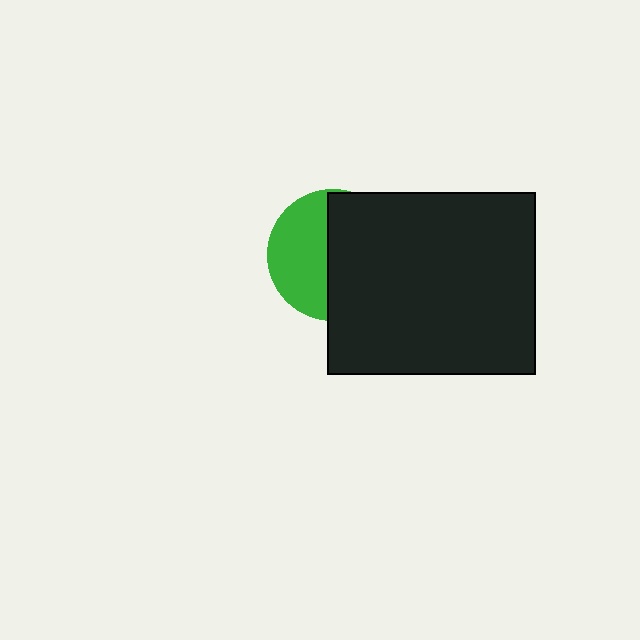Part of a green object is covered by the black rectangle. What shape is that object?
It is a circle.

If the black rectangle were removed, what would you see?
You would see the complete green circle.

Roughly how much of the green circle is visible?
A small part of it is visible (roughly 45%).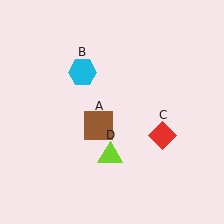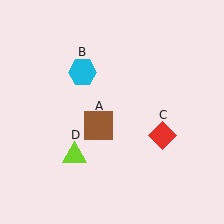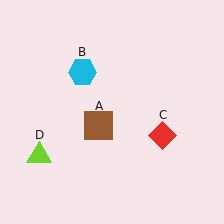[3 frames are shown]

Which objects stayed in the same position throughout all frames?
Brown square (object A) and cyan hexagon (object B) and red diamond (object C) remained stationary.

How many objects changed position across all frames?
1 object changed position: lime triangle (object D).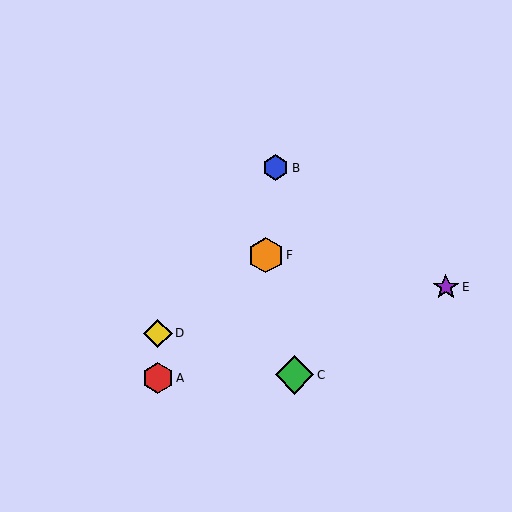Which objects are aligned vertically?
Objects A, D are aligned vertically.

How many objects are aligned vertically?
2 objects (A, D) are aligned vertically.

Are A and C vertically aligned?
No, A is at x≈158 and C is at x≈294.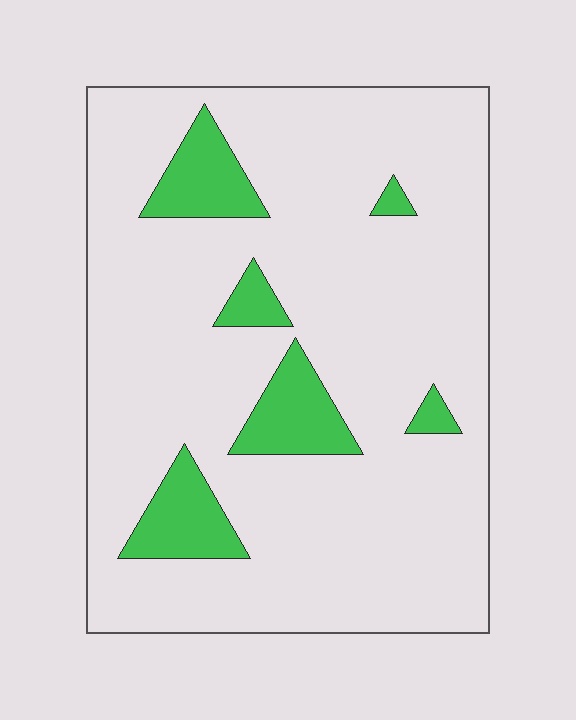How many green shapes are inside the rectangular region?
6.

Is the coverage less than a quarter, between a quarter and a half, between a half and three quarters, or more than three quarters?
Less than a quarter.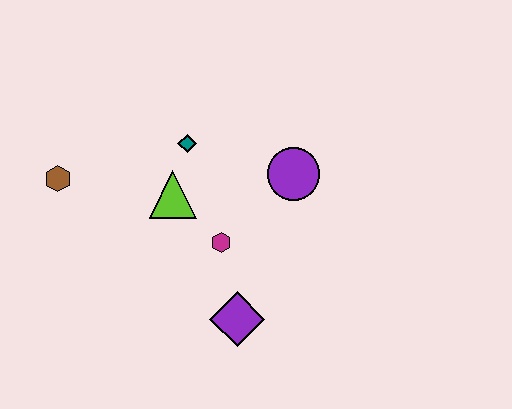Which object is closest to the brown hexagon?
The lime triangle is closest to the brown hexagon.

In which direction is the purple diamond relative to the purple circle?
The purple diamond is below the purple circle.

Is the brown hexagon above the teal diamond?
No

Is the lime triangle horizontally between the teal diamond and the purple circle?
No